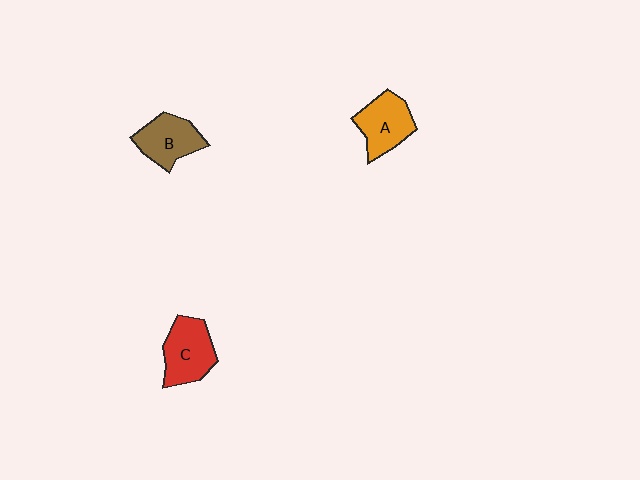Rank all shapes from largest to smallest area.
From largest to smallest: C (red), A (orange), B (brown).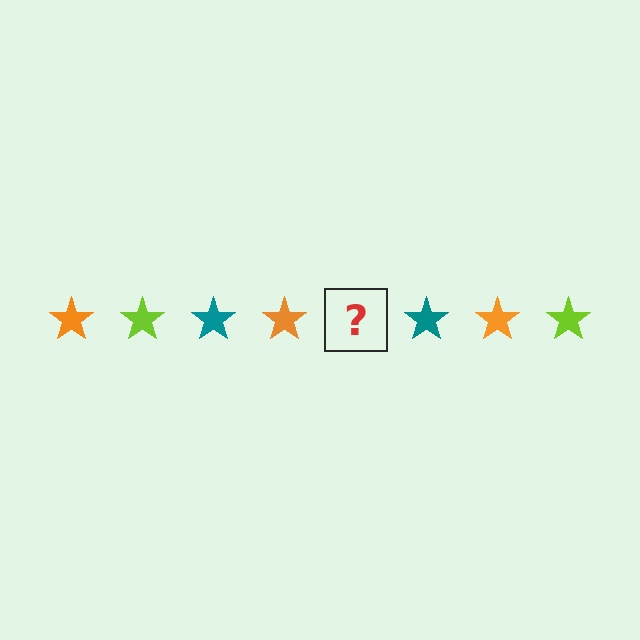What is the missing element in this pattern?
The missing element is a lime star.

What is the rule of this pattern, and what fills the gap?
The rule is that the pattern cycles through orange, lime, teal stars. The gap should be filled with a lime star.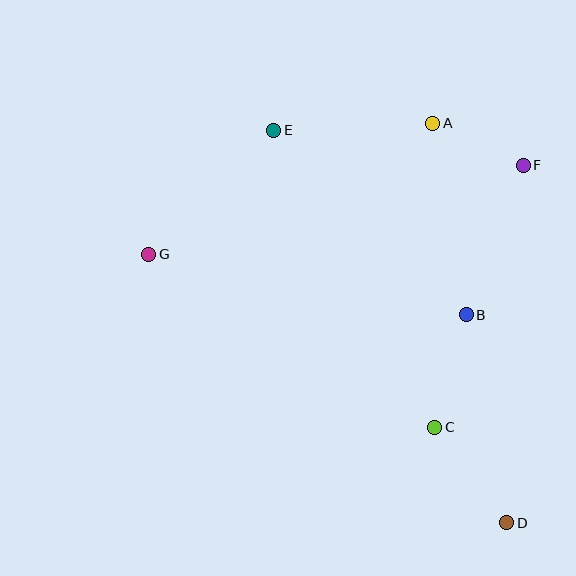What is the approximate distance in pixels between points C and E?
The distance between C and E is approximately 338 pixels.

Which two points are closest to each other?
Points A and F are closest to each other.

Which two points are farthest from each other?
Points D and E are farthest from each other.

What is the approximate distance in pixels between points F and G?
The distance between F and G is approximately 385 pixels.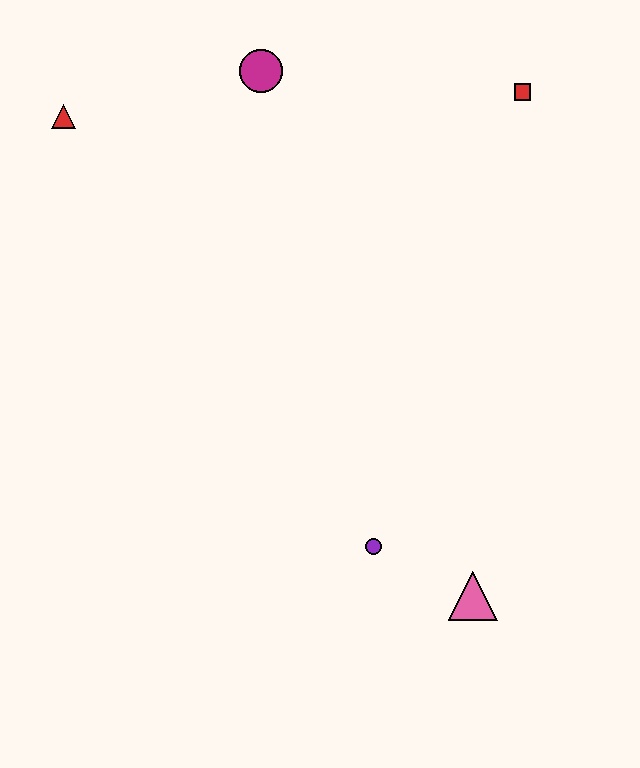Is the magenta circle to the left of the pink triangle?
Yes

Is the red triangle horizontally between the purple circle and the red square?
No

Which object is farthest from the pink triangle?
The red triangle is farthest from the pink triangle.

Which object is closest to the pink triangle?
The purple circle is closest to the pink triangle.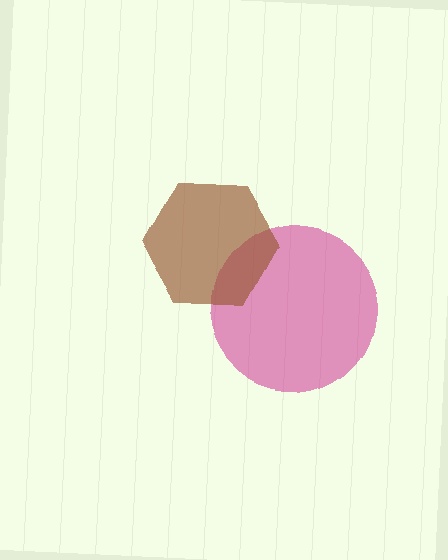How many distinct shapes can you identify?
There are 2 distinct shapes: a magenta circle, a brown hexagon.